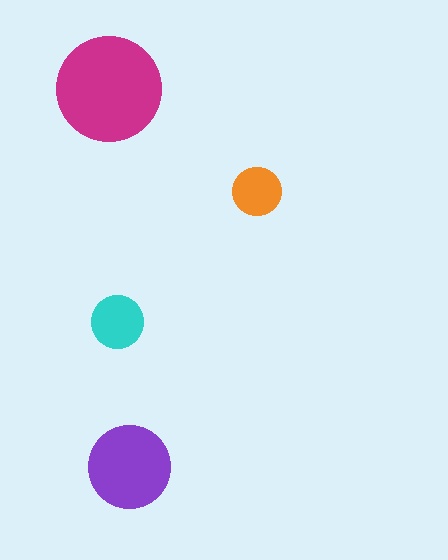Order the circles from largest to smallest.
the magenta one, the purple one, the cyan one, the orange one.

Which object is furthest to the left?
The magenta circle is leftmost.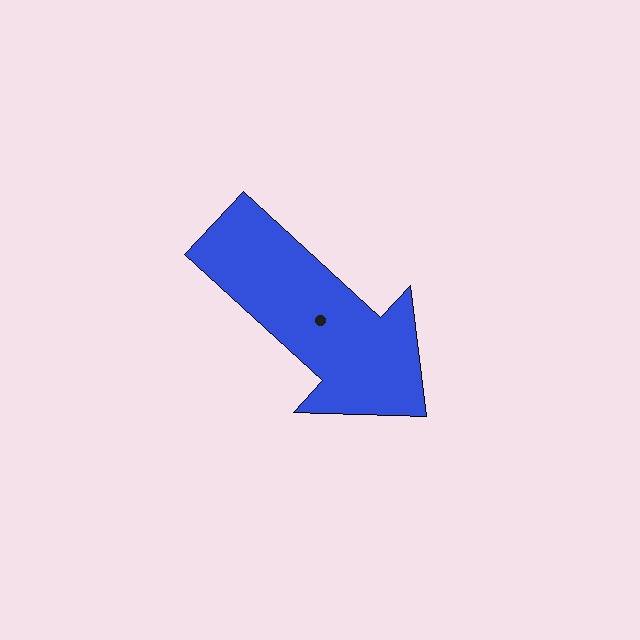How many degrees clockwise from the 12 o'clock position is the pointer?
Approximately 132 degrees.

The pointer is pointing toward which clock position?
Roughly 4 o'clock.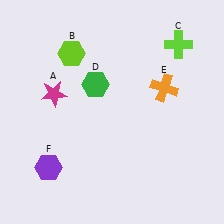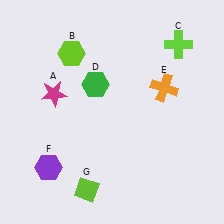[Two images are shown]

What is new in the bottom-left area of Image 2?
A lime diamond (G) was added in the bottom-left area of Image 2.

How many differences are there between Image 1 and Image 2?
There is 1 difference between the two images.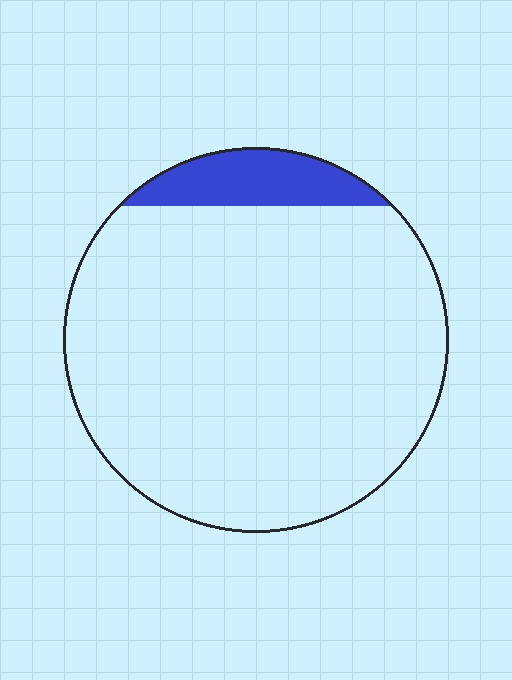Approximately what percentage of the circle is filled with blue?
Approximately 10%.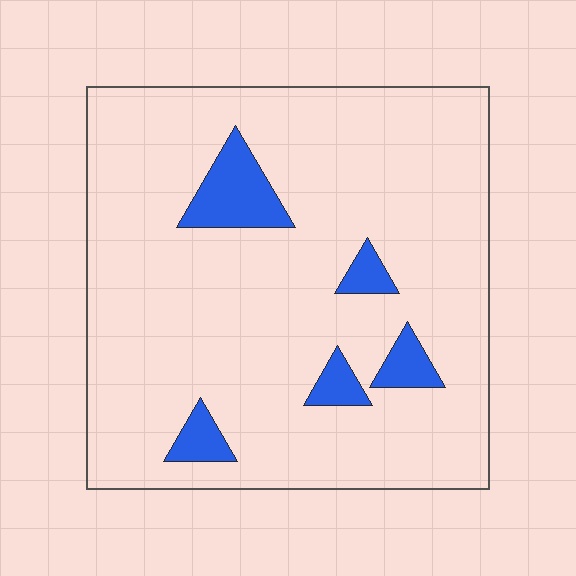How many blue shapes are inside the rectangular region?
5.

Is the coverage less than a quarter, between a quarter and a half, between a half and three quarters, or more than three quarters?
Less than a quarter.